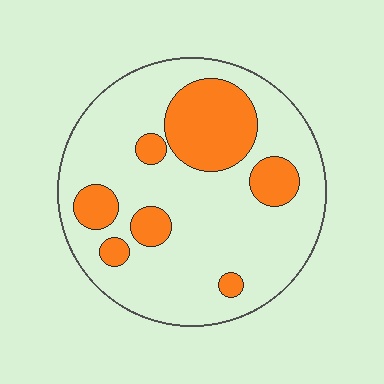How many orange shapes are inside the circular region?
7.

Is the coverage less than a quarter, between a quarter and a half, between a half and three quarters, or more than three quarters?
Less than a quarter.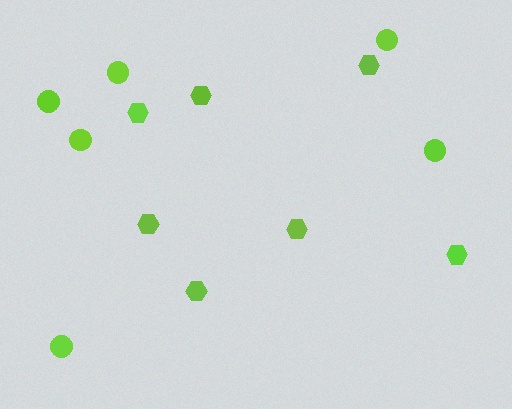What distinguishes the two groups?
There are 2 groups: one group of circles (6) and one group of hexagons (7).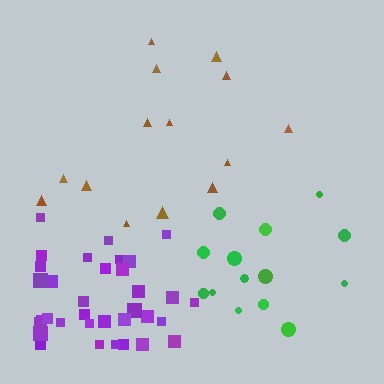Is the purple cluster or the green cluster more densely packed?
Purple.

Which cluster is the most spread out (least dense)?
Brown.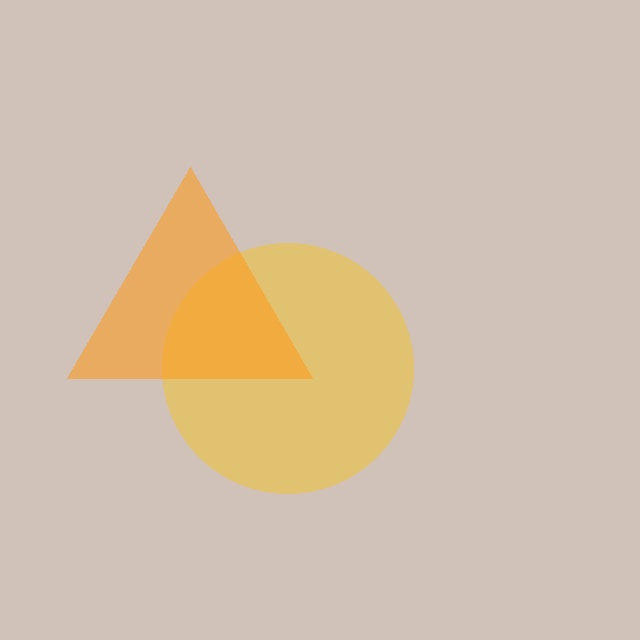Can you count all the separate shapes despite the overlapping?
Yes, there are 2 separate shapes.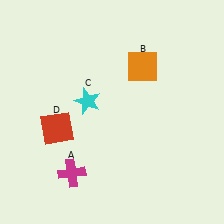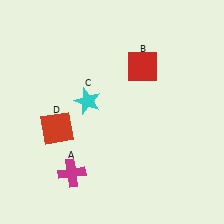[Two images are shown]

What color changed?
The square (B) changed from orange in Image 1 to red in Image 2.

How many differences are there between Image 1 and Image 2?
There is 1 difference between the two images.